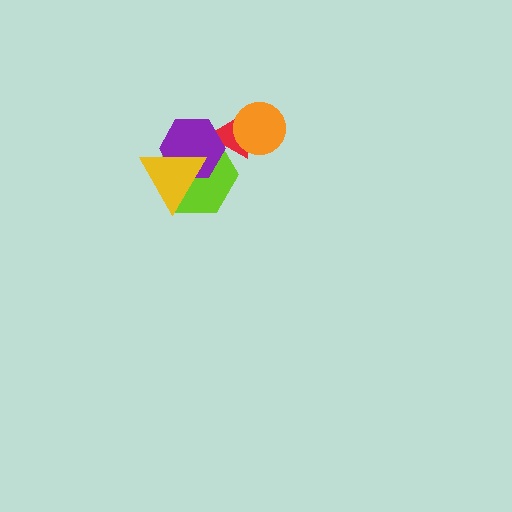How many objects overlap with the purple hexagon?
3 objects overlap with the purple hexagon.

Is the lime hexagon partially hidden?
Yes, it is partially covered by another shape.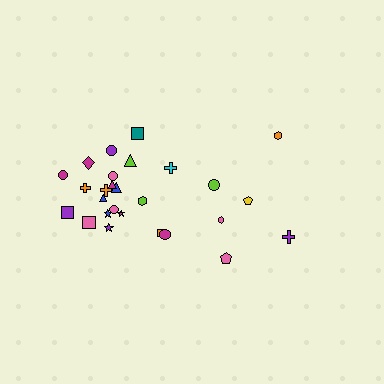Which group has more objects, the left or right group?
The left group.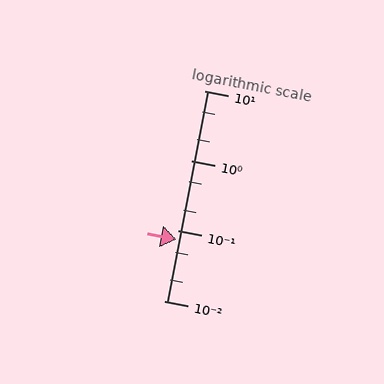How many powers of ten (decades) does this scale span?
The scale spans 3 decades, from 0.01 to 10.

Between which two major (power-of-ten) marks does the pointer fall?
The pointer is between 0.01 and 0.1.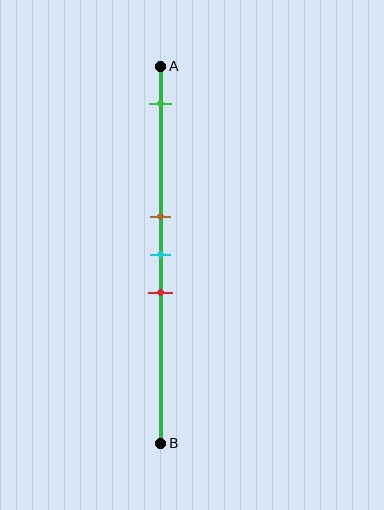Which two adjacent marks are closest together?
The brown and cyan marks are the closest adjacent pair.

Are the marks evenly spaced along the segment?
No, the marks are not evenly spaced.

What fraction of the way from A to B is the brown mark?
The brown mark is approximately 40% (0.4) of the way from A to B.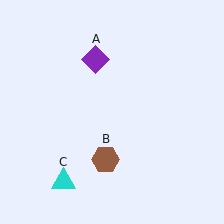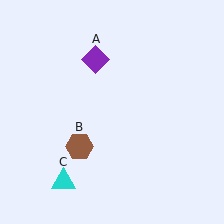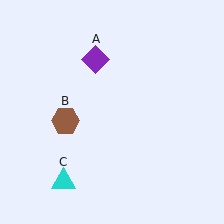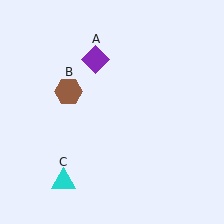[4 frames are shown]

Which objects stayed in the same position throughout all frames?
Purple diamond (object A) and cyan triangle (object C) remained stationary.